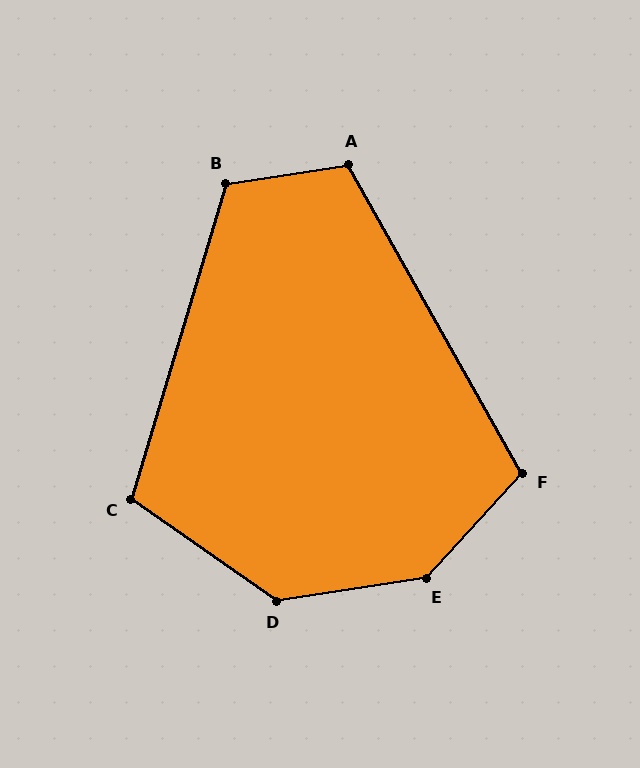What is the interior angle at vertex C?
Approximately 108 degrees (obtuse).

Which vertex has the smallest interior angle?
F, at approximately 108 degrees.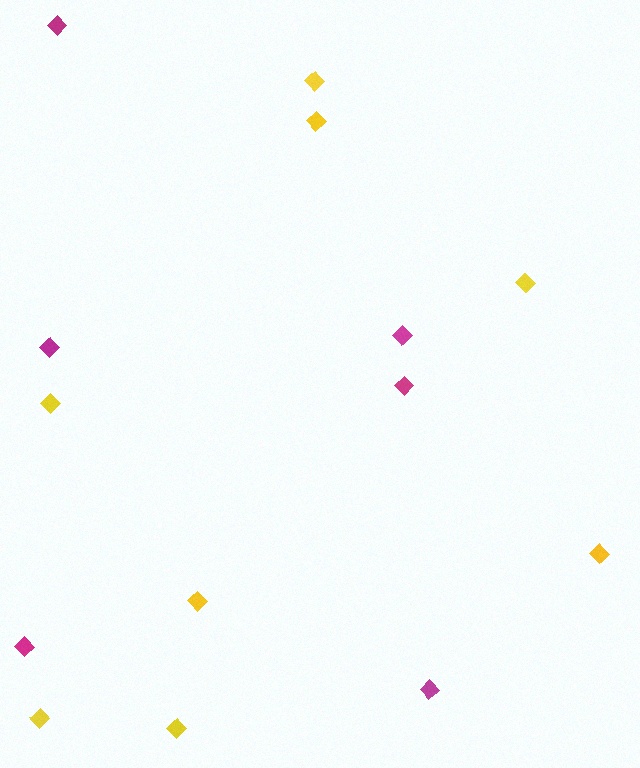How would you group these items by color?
There are 2 groups: one group of yellow diamonds (8) and one group of magenta diamonds (6).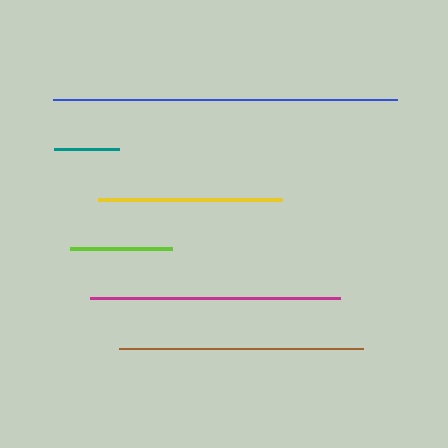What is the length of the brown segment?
The brown segment is approximately 244 pixels long.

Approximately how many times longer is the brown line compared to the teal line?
The brown line is approximately 3.7 times the length of the teal line.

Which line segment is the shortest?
The teal line is the shortest at approximately 66 pixels.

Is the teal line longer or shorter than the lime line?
The lime line is longer than the teal line.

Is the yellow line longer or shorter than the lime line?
The yellow line is longer than the lime line.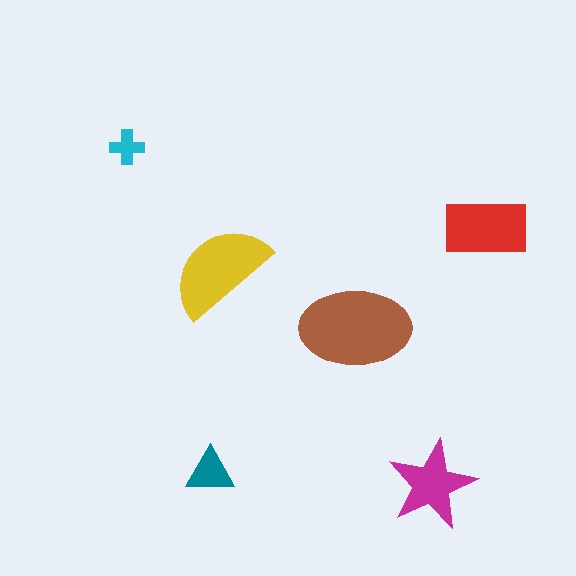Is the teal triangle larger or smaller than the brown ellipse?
Smaller.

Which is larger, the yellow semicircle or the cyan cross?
The yellow semicircle.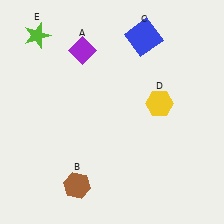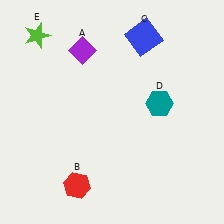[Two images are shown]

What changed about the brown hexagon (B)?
In Image 1, B is brown. In Image 2, it changed to red.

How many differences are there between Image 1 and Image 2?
There are 2 differences between the two images.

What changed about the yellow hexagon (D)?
In Image 1, D is yellow. In Image 2, it changed to teal.